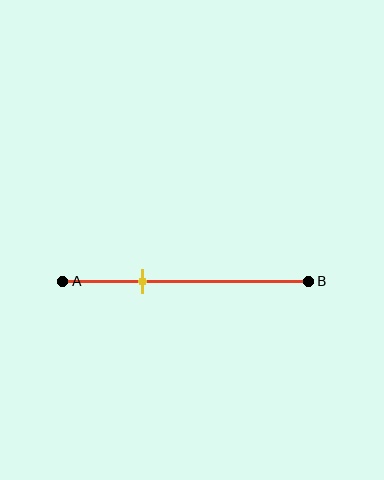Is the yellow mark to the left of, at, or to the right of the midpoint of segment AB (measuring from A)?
The yellow mark is to the left of the midpoint of segment AB.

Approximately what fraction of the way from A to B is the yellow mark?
The yellow mark is approximately 35% of the way from A to B.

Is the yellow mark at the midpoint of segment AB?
No, the mark is at about 35% from A, not at the 50% midpoint.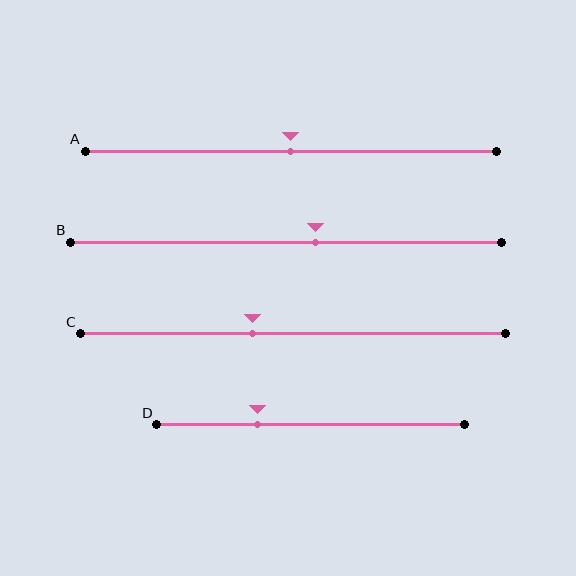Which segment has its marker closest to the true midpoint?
Segment A has its marker closest to the true midpoint.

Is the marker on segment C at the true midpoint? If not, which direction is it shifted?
No, the marker on segment C is shifted to the left by about 9% of the segment length.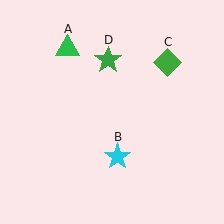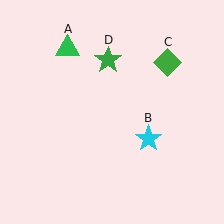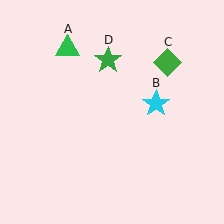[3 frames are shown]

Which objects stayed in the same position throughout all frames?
Green triangle (object A) and green diamond (object C) and green star (object D) remained stationary.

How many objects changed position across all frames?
1 object changed position: cyan star (object B).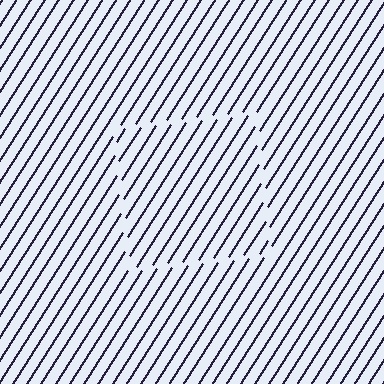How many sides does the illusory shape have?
4 sides — the line-ends trace a square.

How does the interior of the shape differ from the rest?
The interior of the shape contains the same grating, shifted by half a period — the contour is defined by the phase discontinuity where line-ends from the inner and outer gratings abut.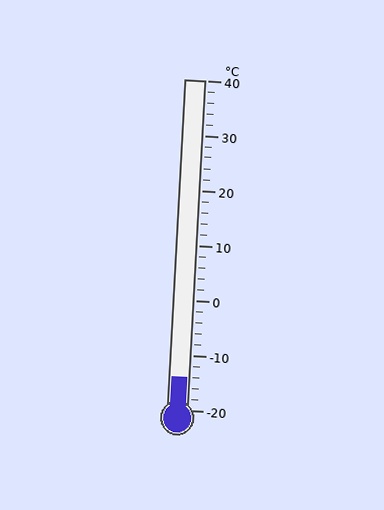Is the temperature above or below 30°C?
The temperature is below 30°C.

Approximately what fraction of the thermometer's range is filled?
The thermometer is filled to approximately 10% of its range.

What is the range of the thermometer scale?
The thermometer scale ranges from -20°C to 40°C.